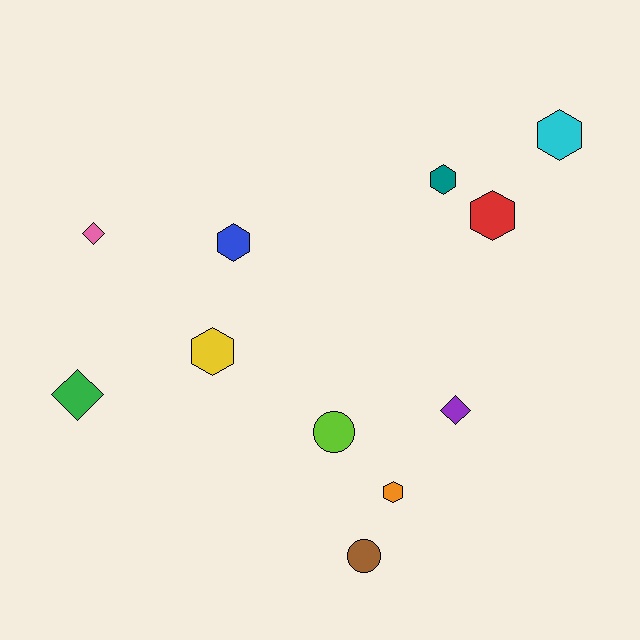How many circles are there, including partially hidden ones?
There are 2 circles.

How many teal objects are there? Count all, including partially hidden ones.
There is 1 teal object.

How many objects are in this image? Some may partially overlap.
There are 11 objects.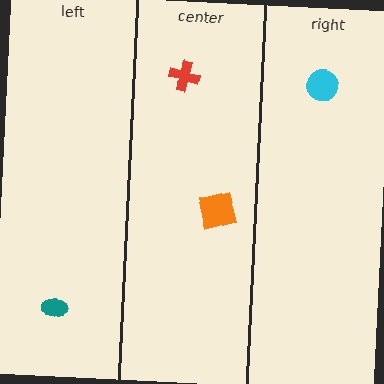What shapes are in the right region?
The cyan circle.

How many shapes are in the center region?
2.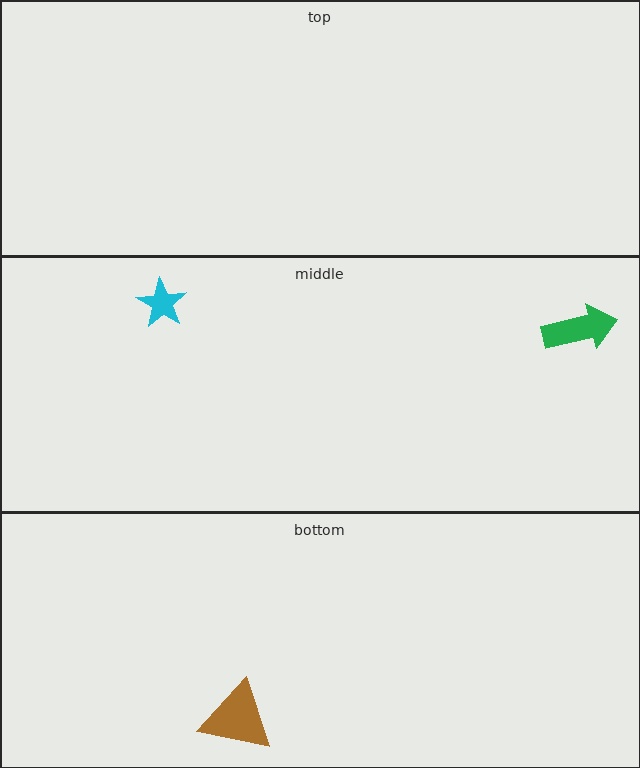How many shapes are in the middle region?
2.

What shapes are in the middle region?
The cyan star, the green arrow.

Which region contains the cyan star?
The middle region.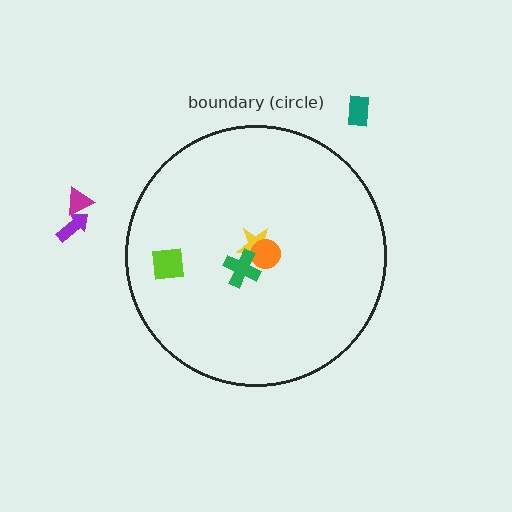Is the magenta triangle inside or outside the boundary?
Outside.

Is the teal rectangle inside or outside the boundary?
Outside.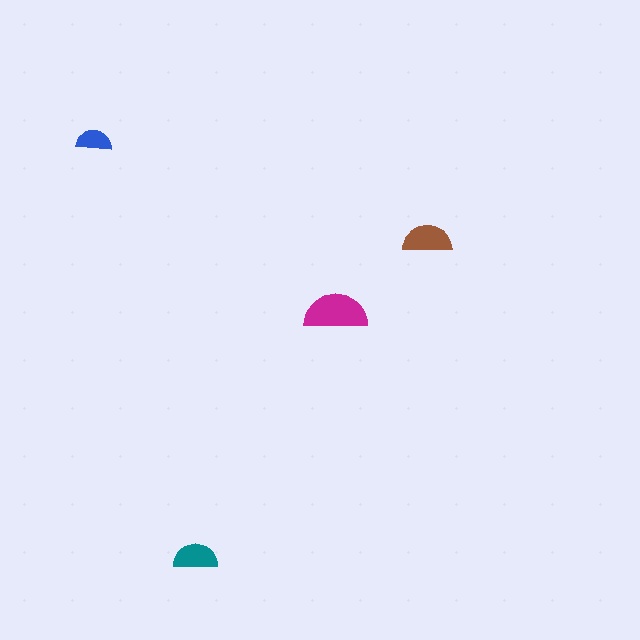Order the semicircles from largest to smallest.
the magenta one, the brown one, the teal one, the blue one.